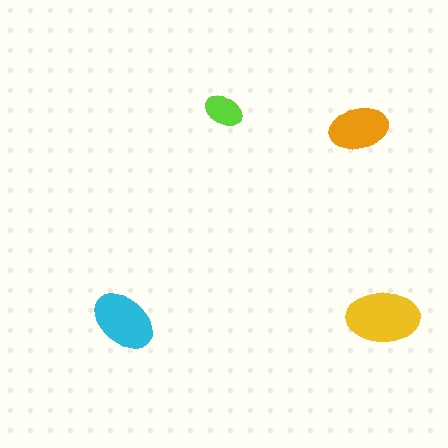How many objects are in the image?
There are 4 objects in the image.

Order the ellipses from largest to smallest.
the yellow one, the cyan one, the orange one, the lime one.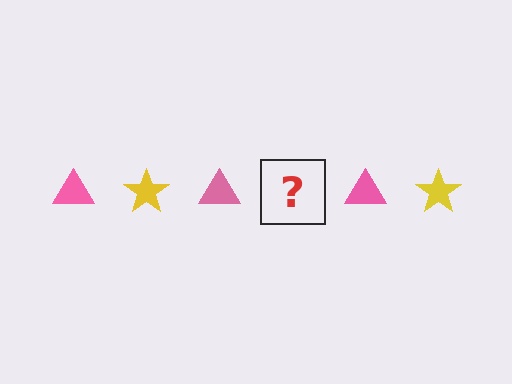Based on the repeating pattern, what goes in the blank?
The blank should be a yellow star.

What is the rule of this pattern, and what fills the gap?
The rule is that the pattern alternates between pink triangle and yellow star. The gap should be filled with a yellow star.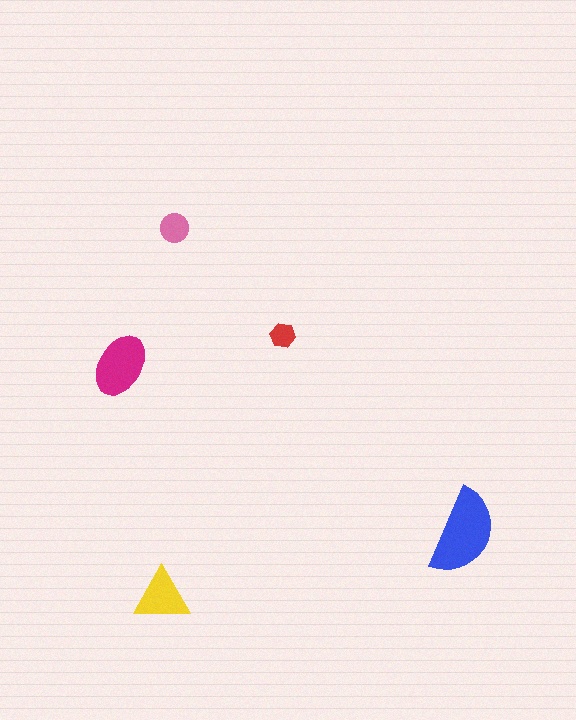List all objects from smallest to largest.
The red hexagon, the pink circle, the yellow triangle, the magenta ellipse, the blue semicircle.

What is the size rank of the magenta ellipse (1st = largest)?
2nd.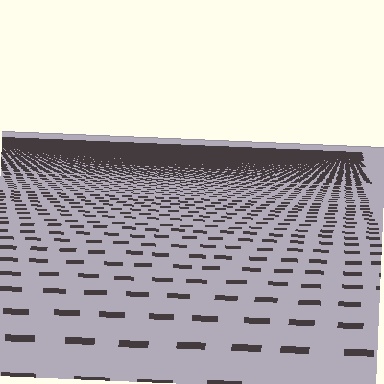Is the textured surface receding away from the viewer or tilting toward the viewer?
The surface is receding away from the viewer. Texture elements get smaller and denser toward the top.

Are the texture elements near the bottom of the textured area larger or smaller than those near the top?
Larger. Near the bottom, elements are closer to the viewer and appear at a bigger on-screen size.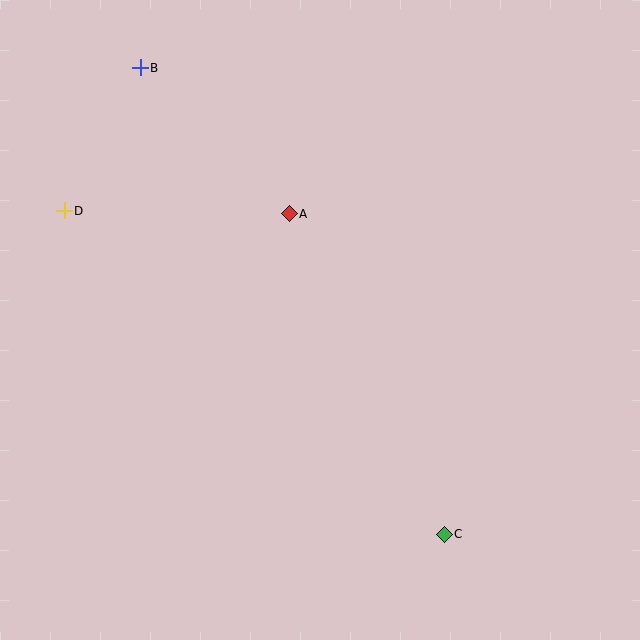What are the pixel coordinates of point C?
Point C is at (444, 534).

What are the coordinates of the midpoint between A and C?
The midpoint between A and C is at (367, 374).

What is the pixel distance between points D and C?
The distance between D and C is 499 pixels.